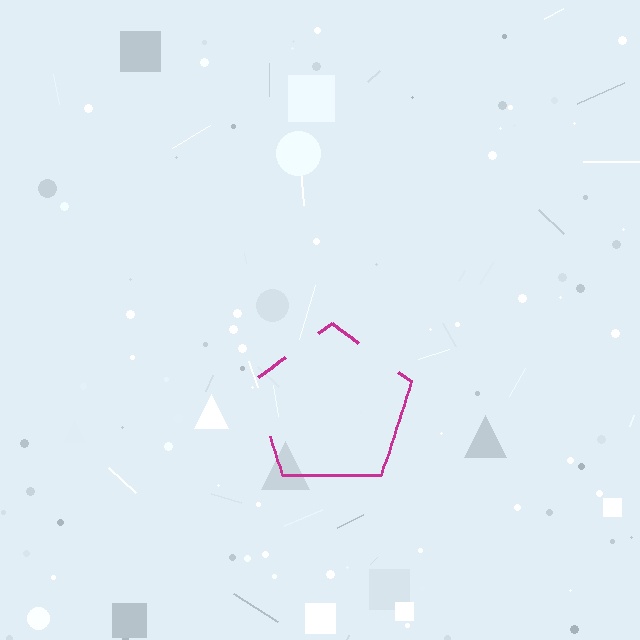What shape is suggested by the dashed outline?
The dashed outline suggests a pentagon.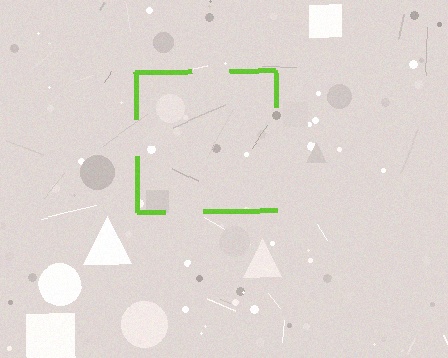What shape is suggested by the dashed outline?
The dashed outline suggests a square.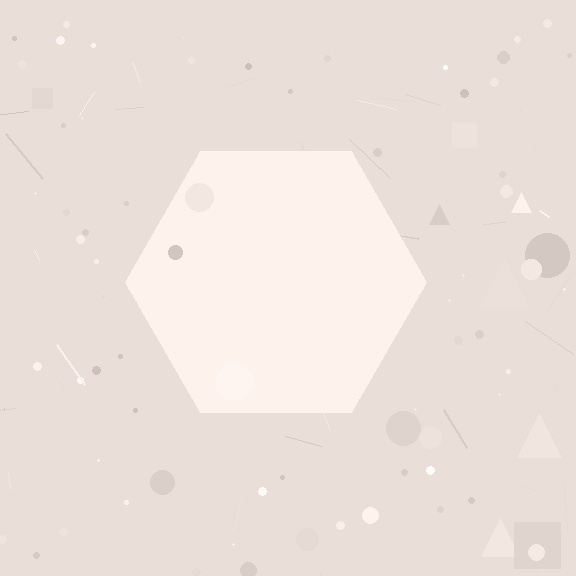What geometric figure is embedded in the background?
A hexagon is embedded in the background.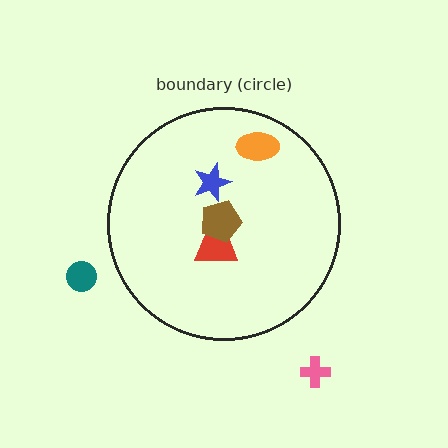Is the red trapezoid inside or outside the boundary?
Inside.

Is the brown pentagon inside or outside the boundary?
Inside.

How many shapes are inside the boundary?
4 inside, 2 outside.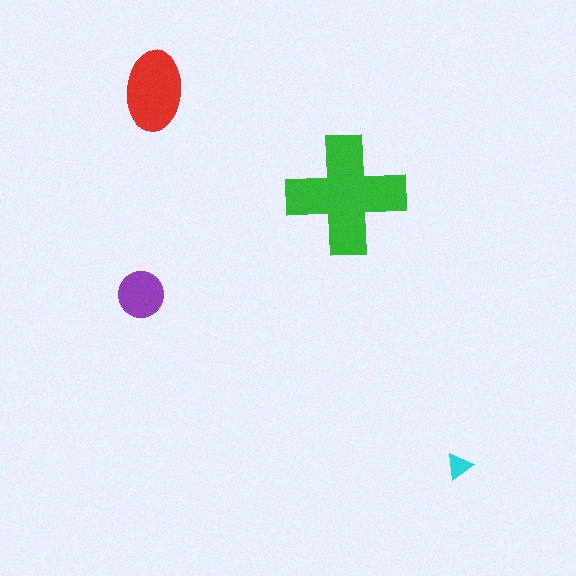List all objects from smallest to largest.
The cyan triangle, the purple circle, the red ellipse, the green cross.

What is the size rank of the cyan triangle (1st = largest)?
4th.